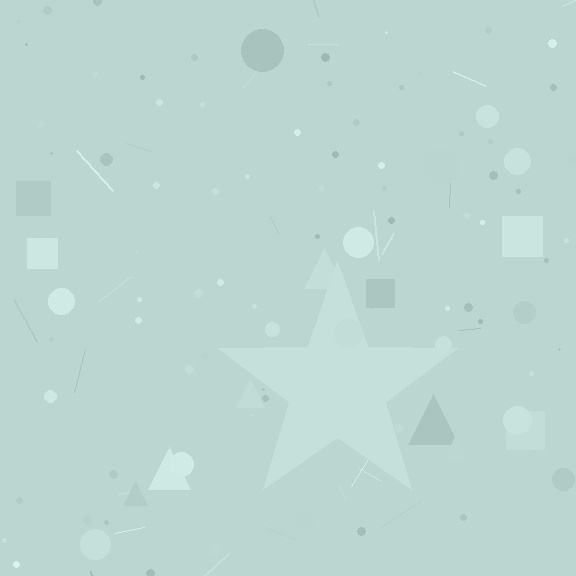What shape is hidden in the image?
A star is hidden in the image.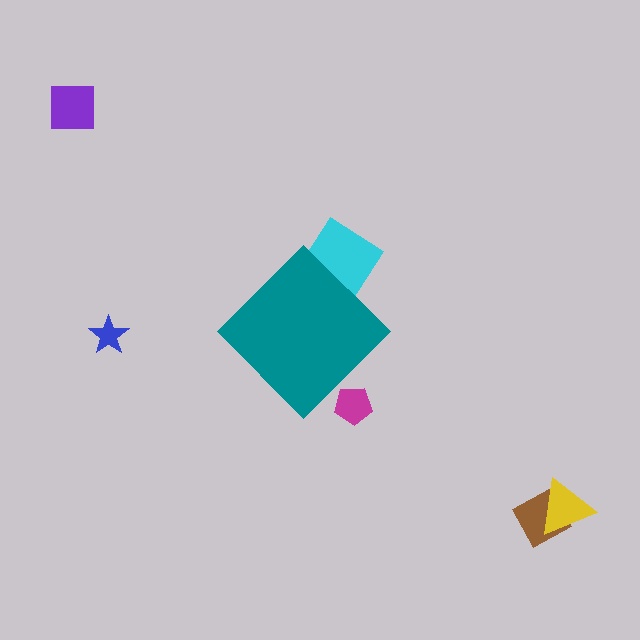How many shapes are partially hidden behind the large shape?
2 shapes are partially hidden.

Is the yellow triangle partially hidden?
No, the yellow triangle is fully visible.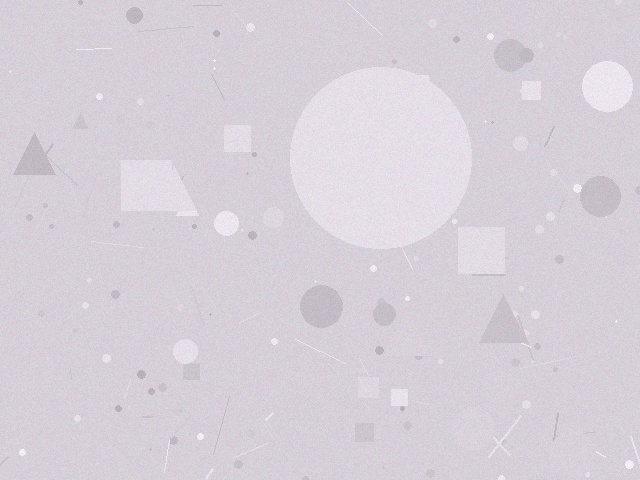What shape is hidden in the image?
A circle is hidden in the image.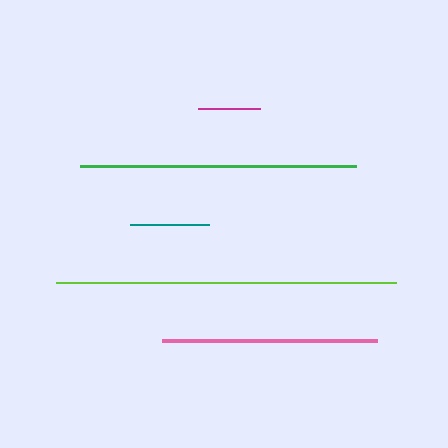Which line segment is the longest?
The lime line is the longest at approximately 340 pixels.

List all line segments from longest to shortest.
From longest to shortest: lime, green, pink, teal, magenta.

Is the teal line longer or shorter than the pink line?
The pink line is longer than the teal line.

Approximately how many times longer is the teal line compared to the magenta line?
The teal line is approximately 1.3 times the length of the magenta line.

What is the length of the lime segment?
The lime segment is approximately 340 pixels long.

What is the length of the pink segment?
The pink segment is approximately 215 pixels long.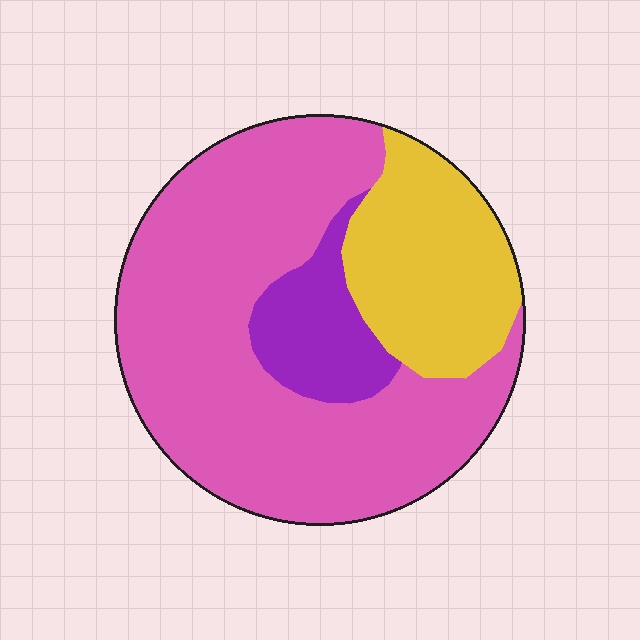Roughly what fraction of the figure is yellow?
Yellow covers around 25% of the figure.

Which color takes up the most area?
Pink, at roughly 65%.